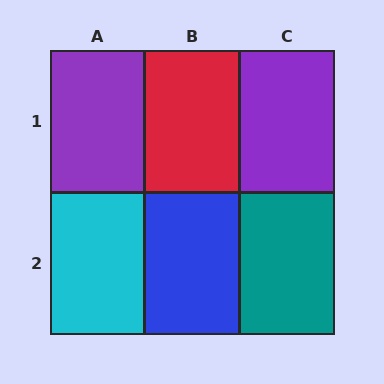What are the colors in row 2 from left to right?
Cyan, blue, teal.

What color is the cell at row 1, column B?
Red.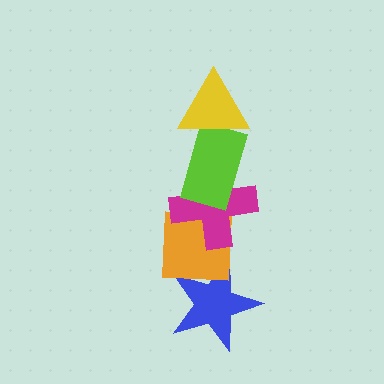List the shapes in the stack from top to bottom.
From top to bottom: the yellow triangle, the lime rectangle, the magenta cross, the orange square, the blue star.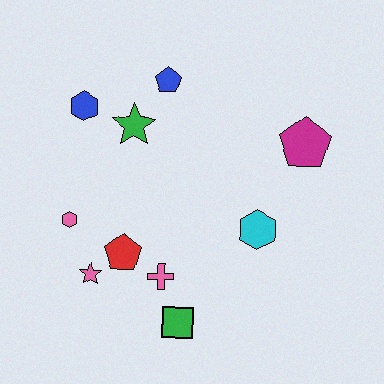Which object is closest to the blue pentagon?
The green star is closest to the blue pentagon.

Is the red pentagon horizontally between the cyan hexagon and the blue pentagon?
No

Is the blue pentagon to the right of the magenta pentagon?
No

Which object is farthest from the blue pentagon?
The green square is farthest from the blue pentagon.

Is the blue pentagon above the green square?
Yes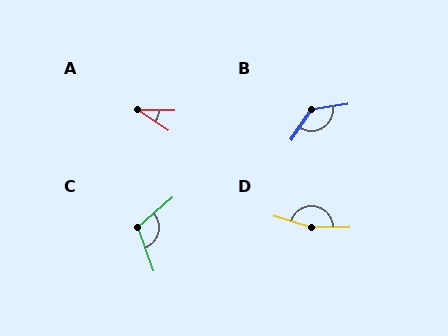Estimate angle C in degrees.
Approximately 110 degrees.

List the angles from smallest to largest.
A (32°), C (110°), B (133°), D (162°).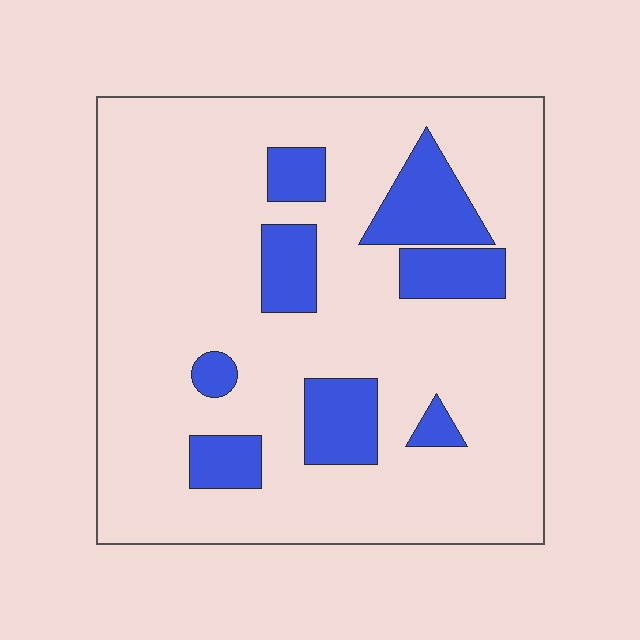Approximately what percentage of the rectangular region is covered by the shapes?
Approximately 20%.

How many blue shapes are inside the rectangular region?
8.